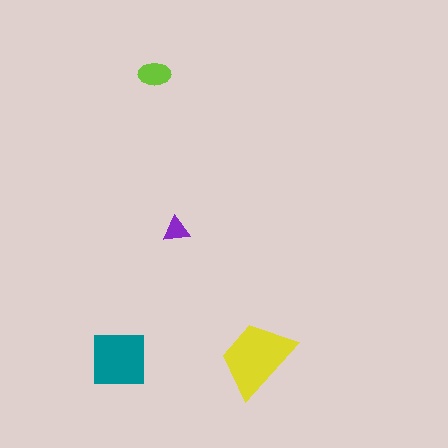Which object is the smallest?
The purple triangle.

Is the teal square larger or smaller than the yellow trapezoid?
Smaller.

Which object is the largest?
The yellow trapezoid.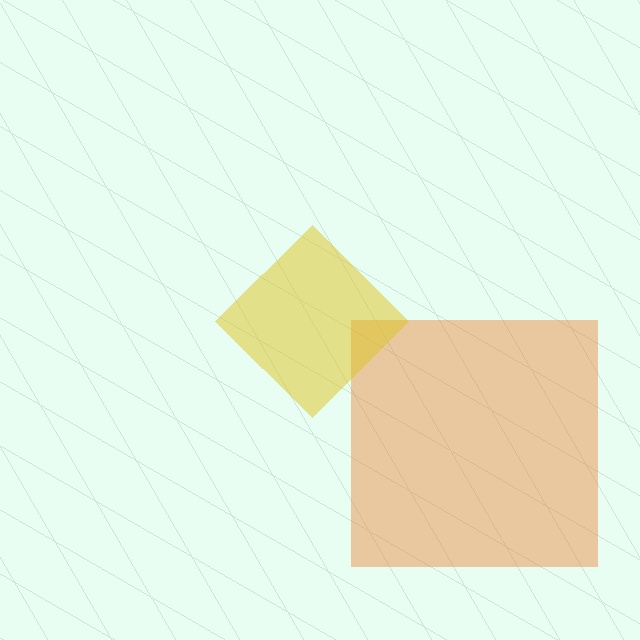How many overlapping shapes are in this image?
There are 2 overlapping shapes in the image.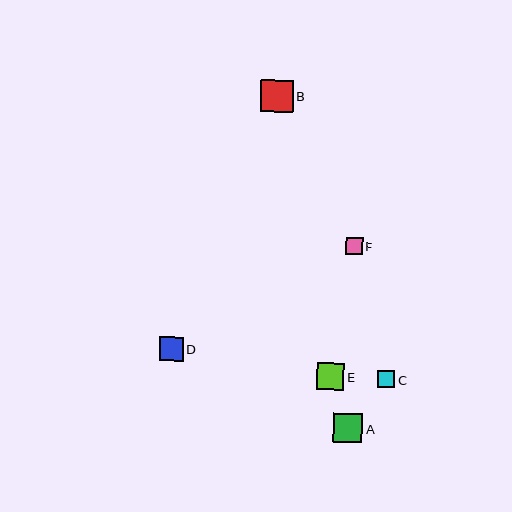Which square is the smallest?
Square F is the smallest with a size of approximately 17 pixels.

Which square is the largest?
Square B is the largest with a size of approximately 33 pixels.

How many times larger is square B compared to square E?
Square B is approximately 1.2 times the size of square E.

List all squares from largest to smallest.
From largest to smallest: B, A, E, D, C, F.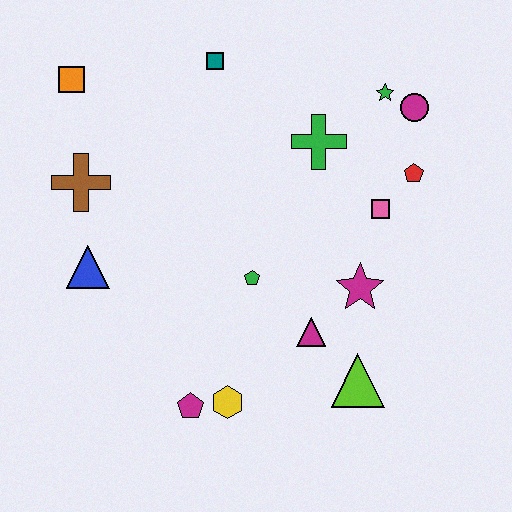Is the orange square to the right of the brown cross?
No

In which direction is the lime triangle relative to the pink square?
The lime triangle is below the pink square.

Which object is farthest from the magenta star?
The orange square is farthest from the magenta star.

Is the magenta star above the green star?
No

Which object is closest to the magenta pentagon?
The yellow hexagon is closest to the magenta pentagon.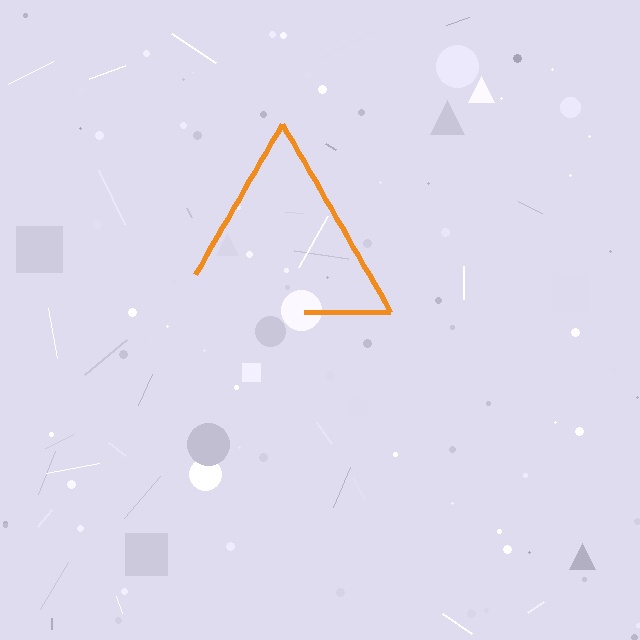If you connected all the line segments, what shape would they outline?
They would outline a triangle.